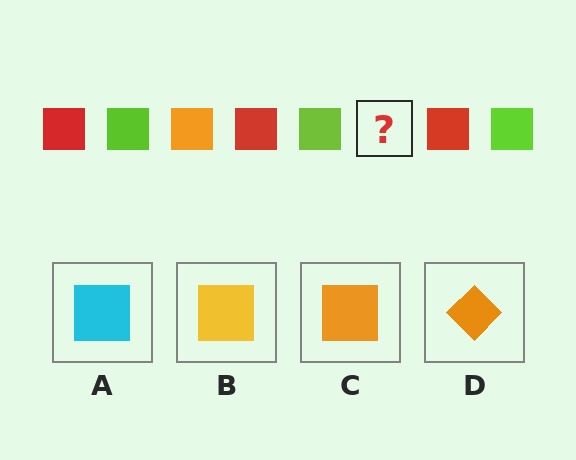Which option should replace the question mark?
Option C.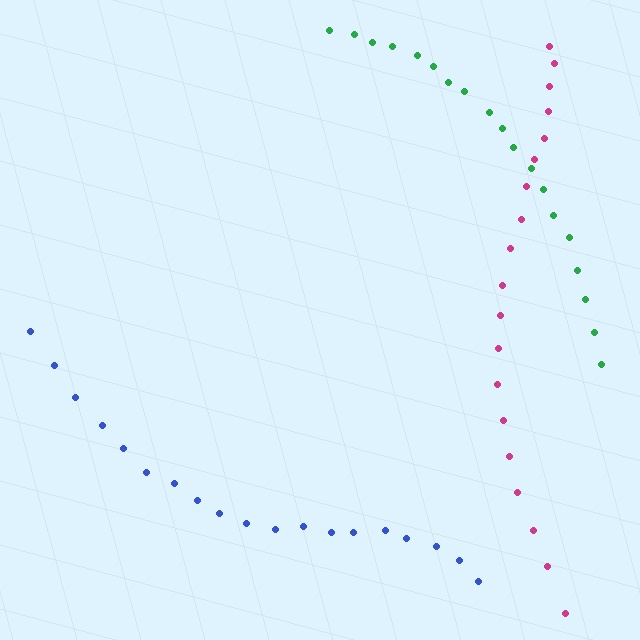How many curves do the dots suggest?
There are 3 distinct paths.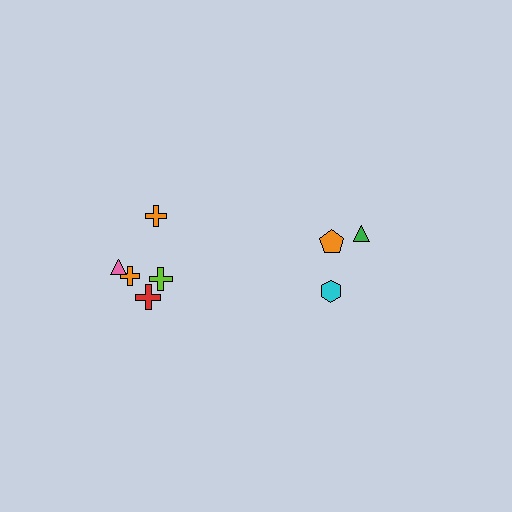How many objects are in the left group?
There are 5 objects.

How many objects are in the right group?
There are 3 objects.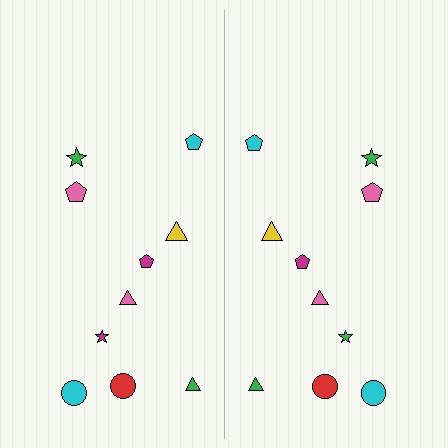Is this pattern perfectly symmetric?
No, the pattern is not perfectly symmetric. The green star on the right side breaks the symmetry — its mirror counterpart is magenta.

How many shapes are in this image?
There are 20 shapes in this image.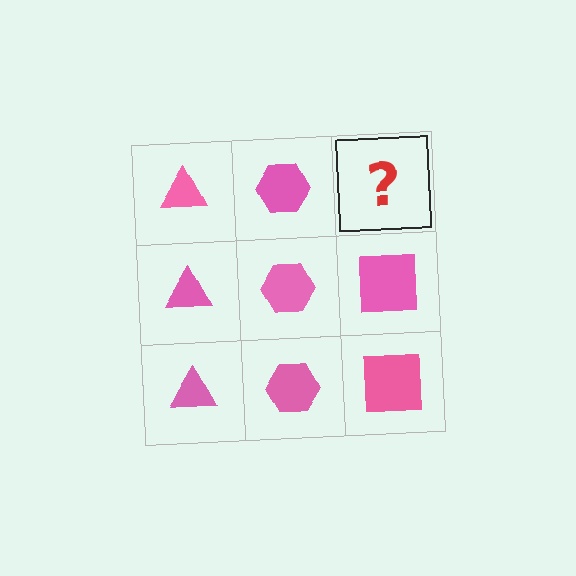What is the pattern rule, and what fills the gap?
The rule is that each column has a consistent shape. The gap should be filled with a pink square.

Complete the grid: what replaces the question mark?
The question mark should be replaced with a pink square.